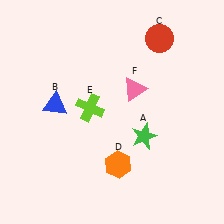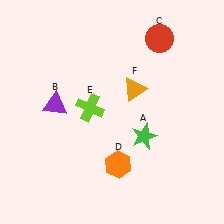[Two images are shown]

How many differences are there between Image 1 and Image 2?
There are 2 differences between the two images.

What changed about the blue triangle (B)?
In Image 1, B is blue. In Image 2, it changed to purple.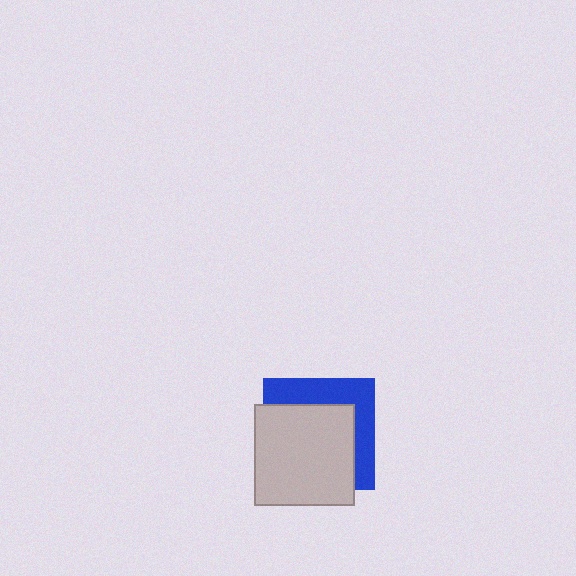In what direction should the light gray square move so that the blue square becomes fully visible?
The light gray square should move toward the lower-left. That is the shortest direction to clear the overlap and leave the blue square fully visible.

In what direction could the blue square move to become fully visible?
The blue square could move toward the upper-right. That would shift it out from behind the light gray square entirely.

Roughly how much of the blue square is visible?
A small part of it is visible (roughly 37%).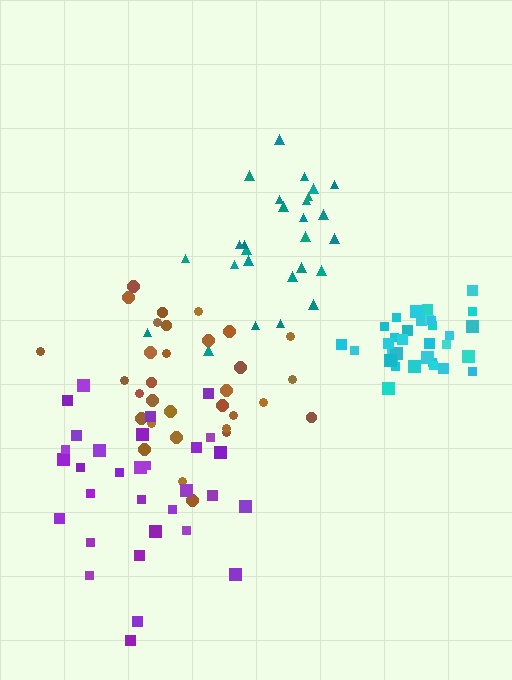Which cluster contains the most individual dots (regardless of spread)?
Cyan (33).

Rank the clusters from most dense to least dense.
cyan, brown, purple, teal.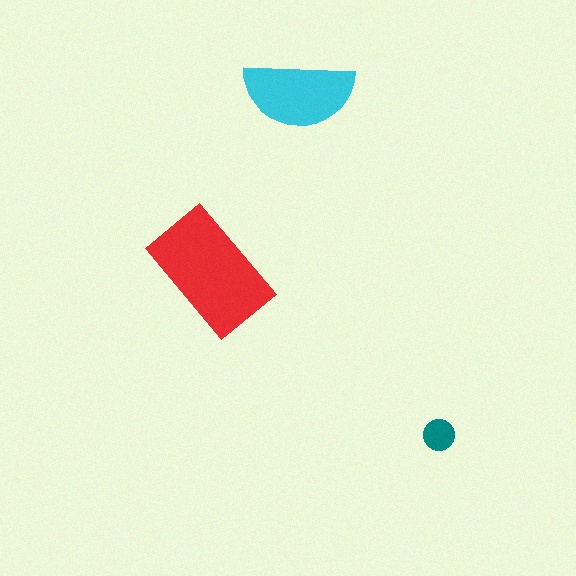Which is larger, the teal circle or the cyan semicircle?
The cyan semicircle.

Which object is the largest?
The red rectangle.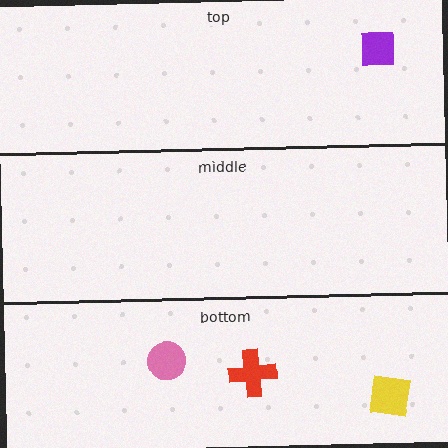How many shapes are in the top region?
1.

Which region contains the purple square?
The top region.